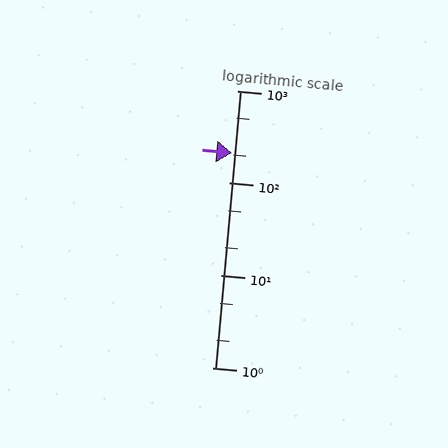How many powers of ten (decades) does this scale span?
The scale spans 3 decades, from 1 to 1000.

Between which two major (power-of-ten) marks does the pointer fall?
The pointer is between 100 and 1000.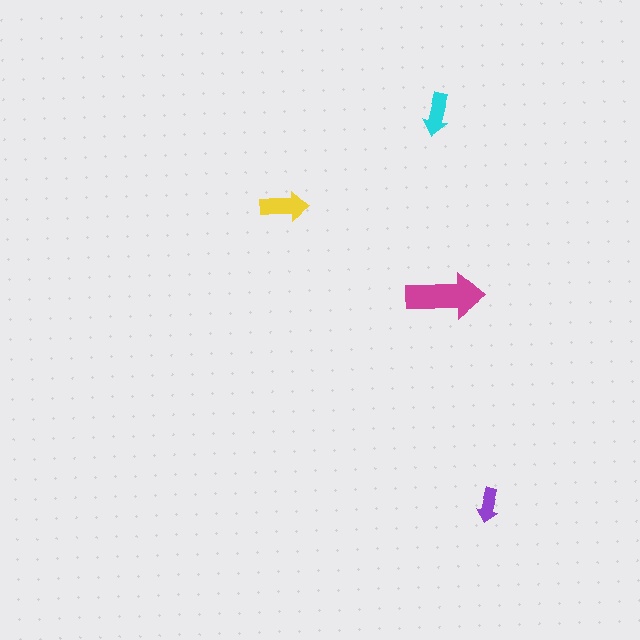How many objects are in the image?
There are 4 objects in the image.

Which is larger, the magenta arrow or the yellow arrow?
The magenta one.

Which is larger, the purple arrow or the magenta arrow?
The magenta one.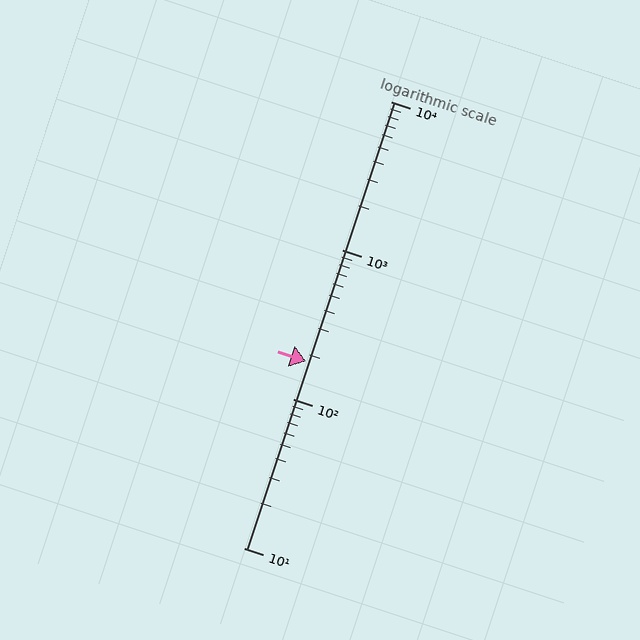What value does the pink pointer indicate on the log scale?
The pointer indicates approximately 180.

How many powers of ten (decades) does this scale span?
The scale spans 3 decades, from 10 to 10000.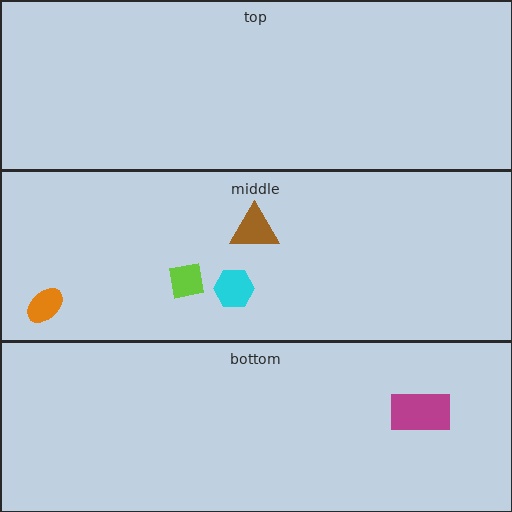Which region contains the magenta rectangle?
The bottom region.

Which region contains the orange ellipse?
The middle region.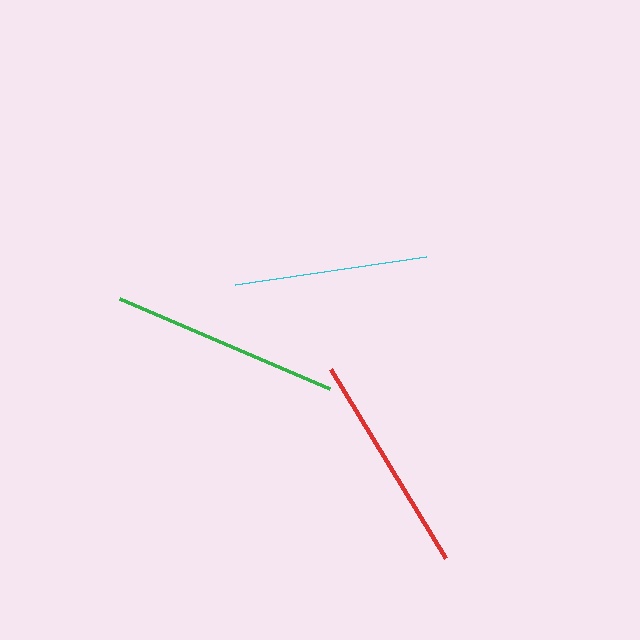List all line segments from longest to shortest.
From longest to shortest: green, red, cyan.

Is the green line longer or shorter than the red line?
The green line is longer than the red line.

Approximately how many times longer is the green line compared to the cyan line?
The green line is approximately 1.2 times the length of the cyan line.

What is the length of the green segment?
The green segment is approximately 229 pixels long.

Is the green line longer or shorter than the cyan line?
The green line is longer than the cyan line.